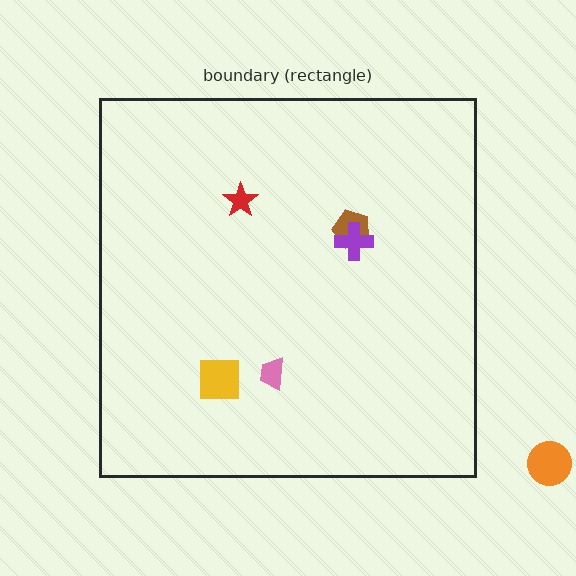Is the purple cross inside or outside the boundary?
Inside.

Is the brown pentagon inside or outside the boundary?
Inside.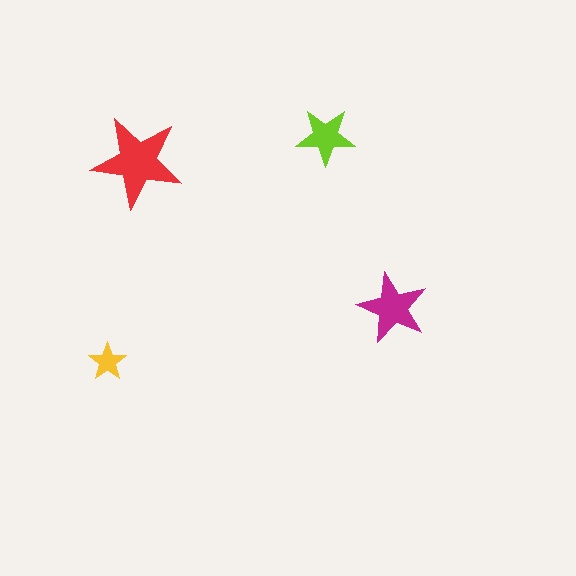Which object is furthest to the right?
The magenta star is rightmost.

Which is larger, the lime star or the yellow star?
The lime one.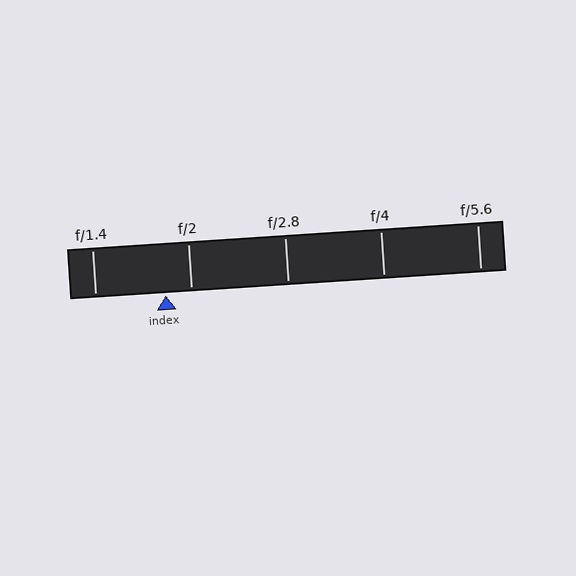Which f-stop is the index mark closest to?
The index mark is closest to f/2.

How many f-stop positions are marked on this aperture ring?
There are 5 f-stop positions marked.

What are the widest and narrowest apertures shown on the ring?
The widest aperture shown is f/1.4 and the narrowest is f/5.6.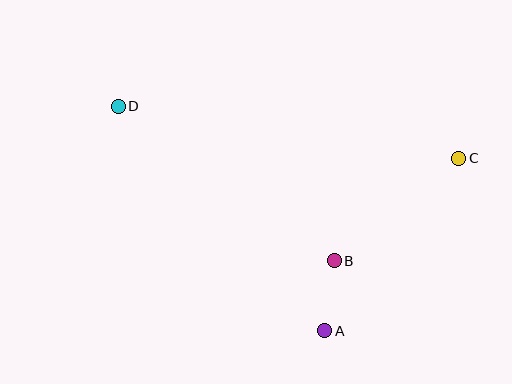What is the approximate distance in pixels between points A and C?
The distance between A and C is approximately 218 pixels.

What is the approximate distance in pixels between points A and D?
The distance between A and D is approximately 305 pixels.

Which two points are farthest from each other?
Points C and D are farthest from each other.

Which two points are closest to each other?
Points A and B are closest to each other.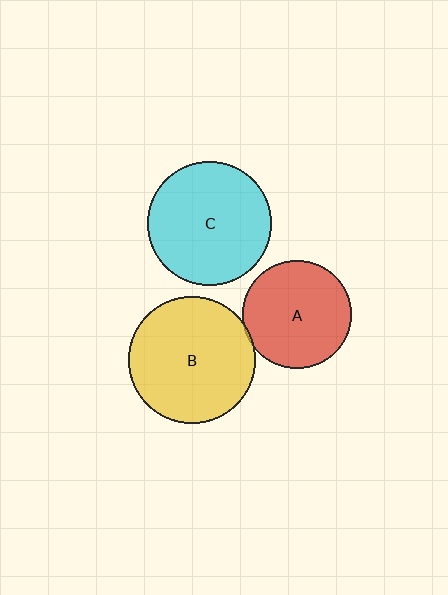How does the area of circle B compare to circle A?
Approximately 1.4 times.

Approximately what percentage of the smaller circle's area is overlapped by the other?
Approximately 5%.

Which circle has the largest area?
Circle B (yellow).